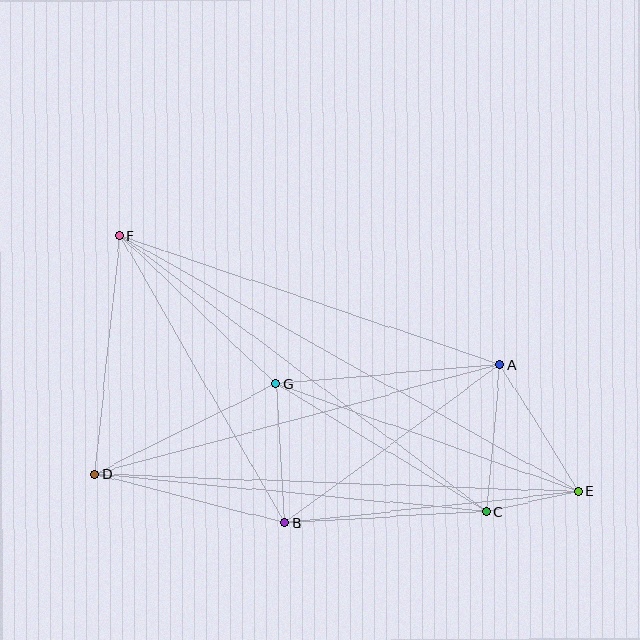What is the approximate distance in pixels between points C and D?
The distance between C and D is approximately 394 pixels.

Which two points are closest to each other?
Points C and E are closest to each other.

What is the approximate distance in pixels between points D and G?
The distance between D and G is approximately 203 pixels.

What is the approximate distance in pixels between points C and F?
The distance between C and F is approximately 459 pixels.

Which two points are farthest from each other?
Points E and F are farthest from each other.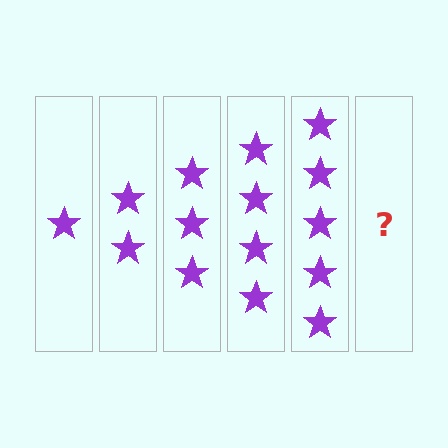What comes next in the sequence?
The next element should be 6 stars.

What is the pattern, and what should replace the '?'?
The pattern is that each step adds one more star. The '?' should be 6 stars.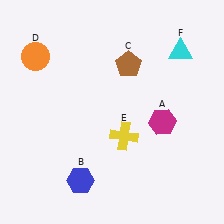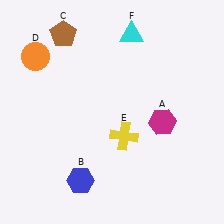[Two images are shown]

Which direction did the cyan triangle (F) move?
The cyan triangle (F) moved left.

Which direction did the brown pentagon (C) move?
The brown pentagon (C) moved left.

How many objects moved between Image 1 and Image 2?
2 objects moved between the two images.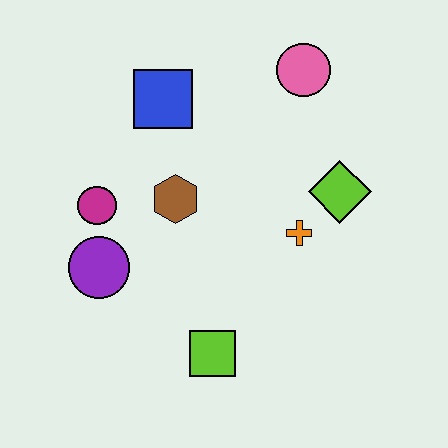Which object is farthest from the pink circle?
The lime square is farthest from the pink circle.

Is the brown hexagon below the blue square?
Yes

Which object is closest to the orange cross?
The lime diamond is closest to the orange cross.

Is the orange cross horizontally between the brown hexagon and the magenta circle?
No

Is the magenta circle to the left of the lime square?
Yes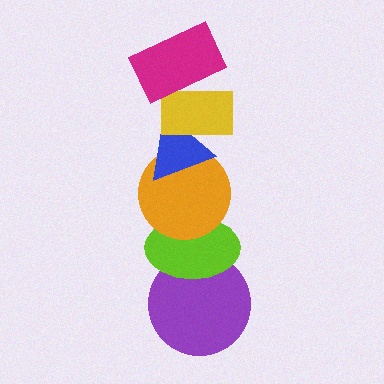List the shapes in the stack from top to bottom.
From top to bottom: the magenta rectangle, the yellow rectangle, the blue triangle, the orange circle, the lime ellipse, the purple circle.